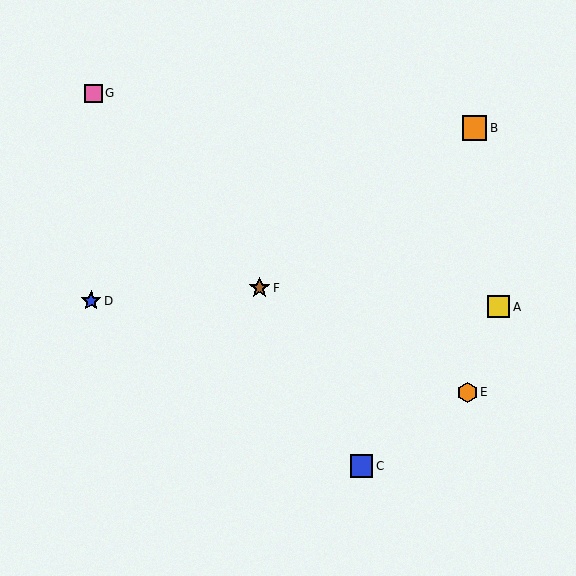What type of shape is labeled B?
Shape B is an orange square.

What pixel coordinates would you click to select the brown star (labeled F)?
Click at (259, 288) to select the brown star F.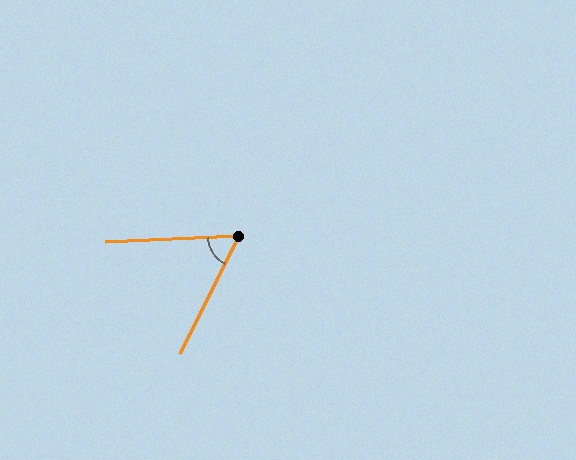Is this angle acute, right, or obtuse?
It is acute.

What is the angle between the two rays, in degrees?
Approximately 61 degrees.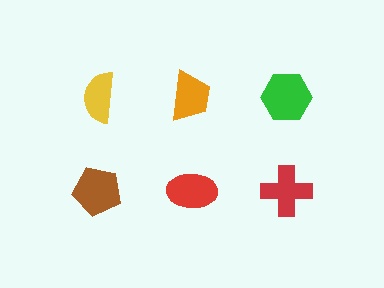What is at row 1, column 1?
A yellow semicircle.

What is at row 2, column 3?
A red cross.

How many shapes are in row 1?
3 shapes.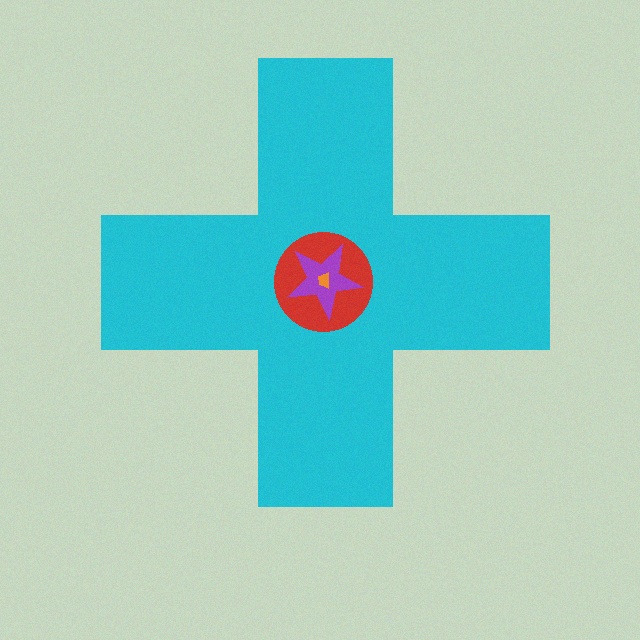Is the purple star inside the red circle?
Yes.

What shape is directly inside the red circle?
The purple star.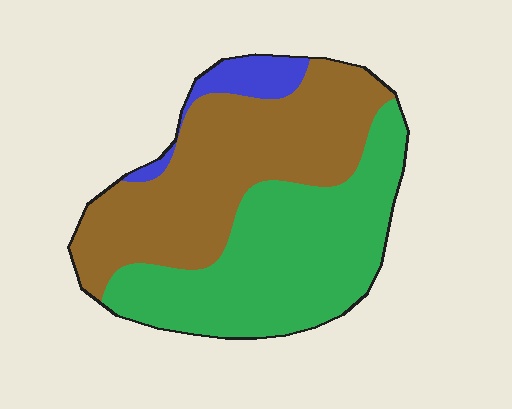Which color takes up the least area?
Blue, at roughly 5%.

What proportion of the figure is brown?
Brown takes up between a quarter and a half of the figure.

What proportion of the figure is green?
Green covers 46% of the figure.